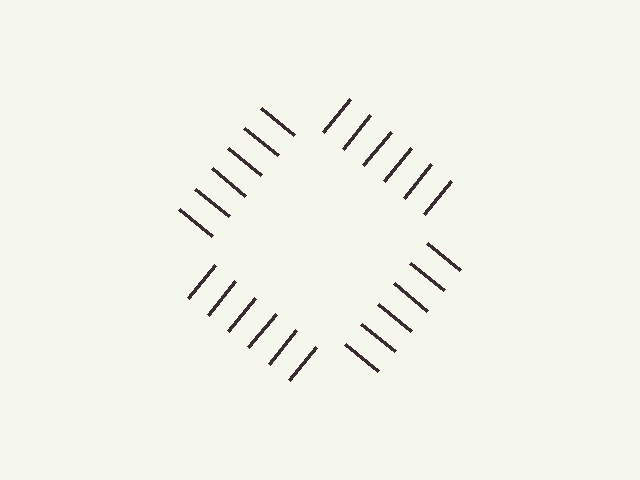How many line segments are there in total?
24 — 6 along each of the 4 edges.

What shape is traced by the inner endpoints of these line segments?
An illusory square — the line segments terminate on its edges but no continuous stroke is drawn.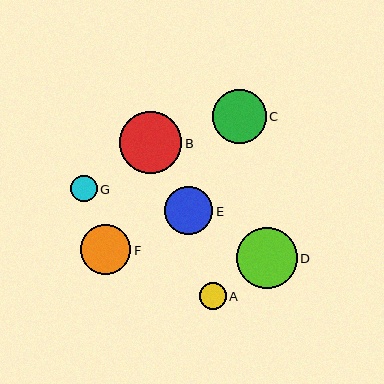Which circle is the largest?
Circle B is the largest with a size of approximately 62 pixels.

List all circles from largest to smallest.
From largest to smallest: B, D, C, F, E, A, G.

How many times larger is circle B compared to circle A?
Circle B is approximately 2.3 times the size of circle A.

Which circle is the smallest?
Circle G is the smallest with a size of approximately 26 pixels.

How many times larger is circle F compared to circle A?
Circle F is approximately 1.9 times the size of circle A.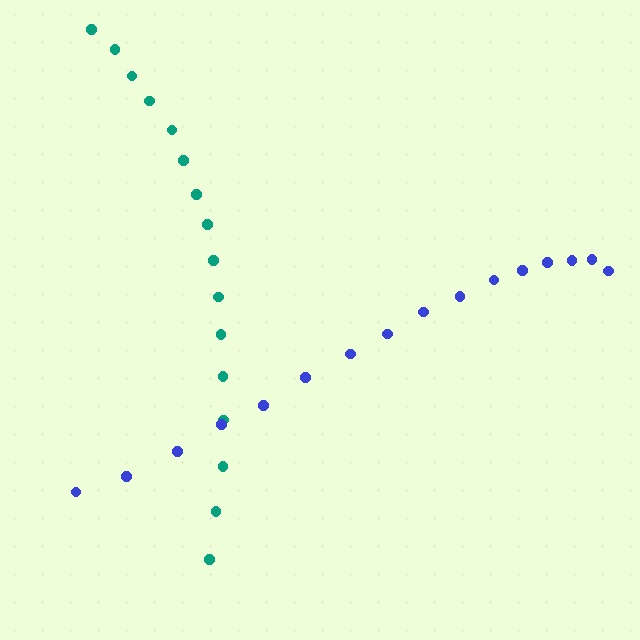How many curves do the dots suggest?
There are 2 distinct paths.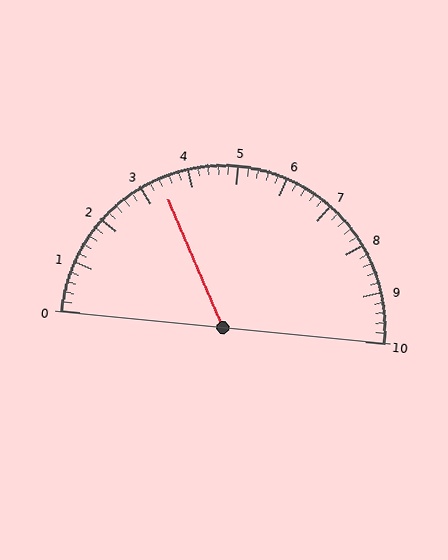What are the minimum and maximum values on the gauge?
The gauge ranges from 0 to 10.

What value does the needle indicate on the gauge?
The needle indicates approximately 3.4.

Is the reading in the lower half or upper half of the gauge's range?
The reading is in the lower half of the range (0 to 10).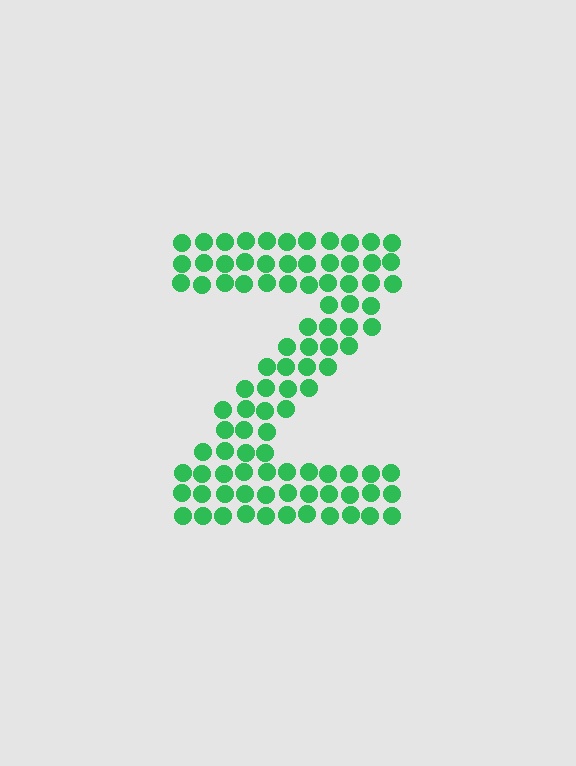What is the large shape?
The large shape is the letter Z.